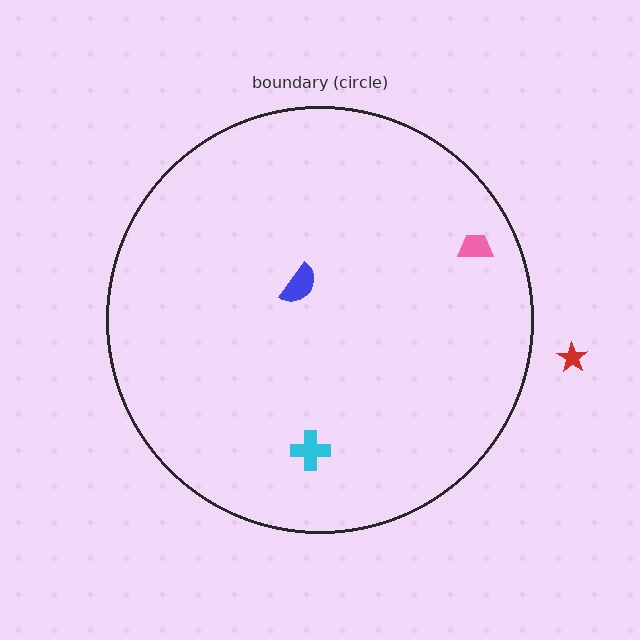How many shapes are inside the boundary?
3 inside, 1 outside.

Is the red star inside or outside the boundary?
Outside.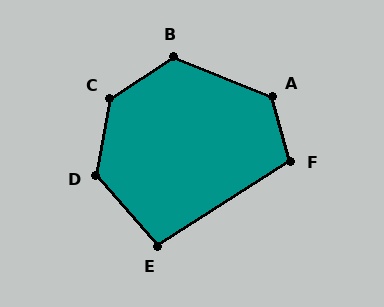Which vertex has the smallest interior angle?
E, at approximately 98 degrees.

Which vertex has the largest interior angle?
C, at approximately 134 degrees.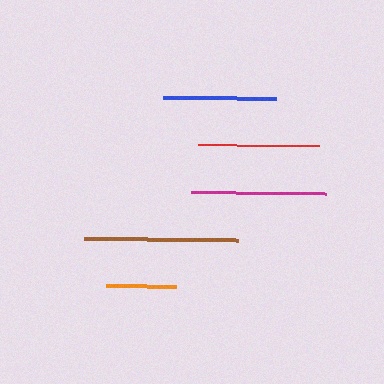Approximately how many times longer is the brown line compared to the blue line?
The brown line is approximately 1.4 times the length of the blue line.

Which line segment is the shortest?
The orange line is the shortest at approximately 70 pixels.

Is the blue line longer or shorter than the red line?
The red line is longer than the blue line.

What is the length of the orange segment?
The orange segment is approximately 70 pixels long.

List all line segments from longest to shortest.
From longest to shortest: brown, magenta, red, blue, orange.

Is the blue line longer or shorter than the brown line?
The brown line is longer than the blue line.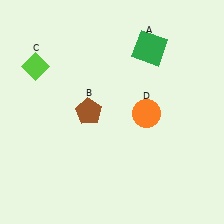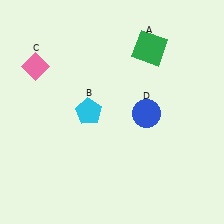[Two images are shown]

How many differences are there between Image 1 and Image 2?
There are 3 differences between the two images.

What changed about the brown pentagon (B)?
In Image 1, B is brown. In Image 2, it changed to cyan.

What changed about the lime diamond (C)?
In Image 1, C is lime. In Image 2, it changed to pink.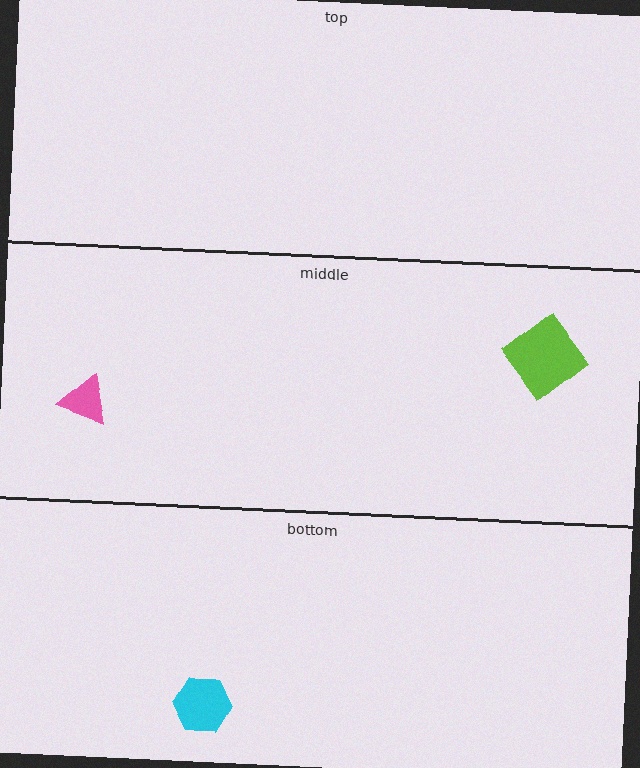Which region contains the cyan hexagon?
The bottom region.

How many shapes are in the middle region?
2.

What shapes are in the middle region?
The lime diamond, the pink triangle.